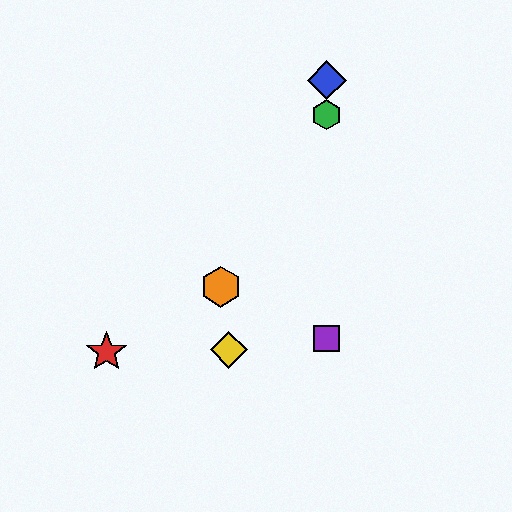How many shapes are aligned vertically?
3 shapes (the blue diamond, the green hexagon, the purple square) are aligned vertically.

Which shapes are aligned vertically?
The blue diamond, the green hexagon, the purple square are aligned vertically.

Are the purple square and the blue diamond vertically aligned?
Yes, both are at x≈327.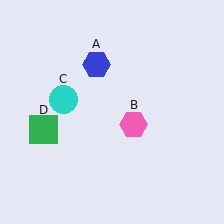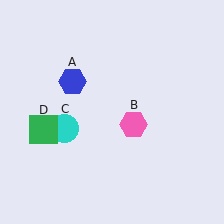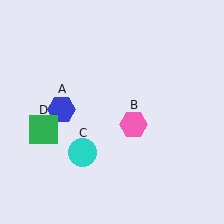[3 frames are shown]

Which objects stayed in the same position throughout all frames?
Pink hexagon (object B) and green square (object D) remained stationary.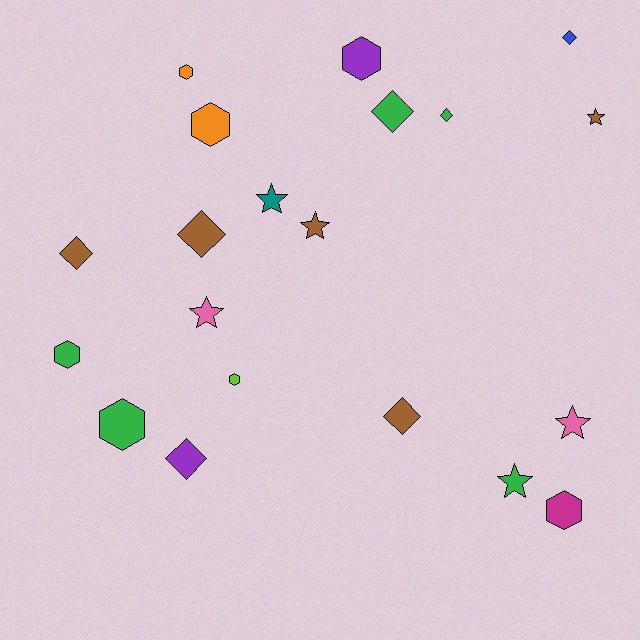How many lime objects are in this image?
There is 1 lime object.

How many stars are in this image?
There are 6 stars.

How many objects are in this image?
There are 20 objects.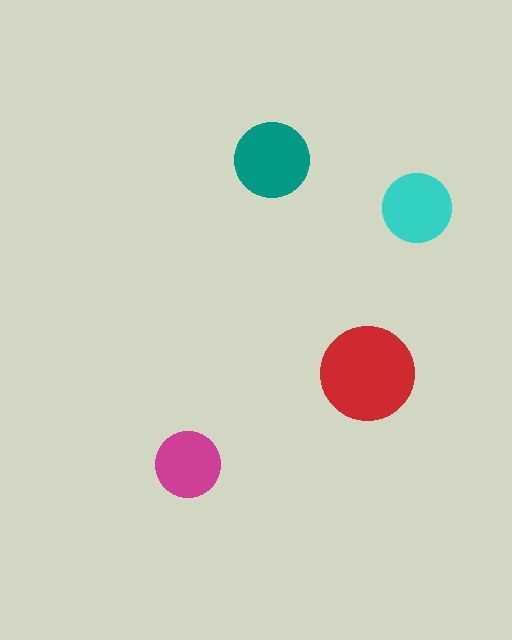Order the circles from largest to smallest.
the red one, the teal one, the cyan one, the magenta one.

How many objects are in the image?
There are 4 objects in the image.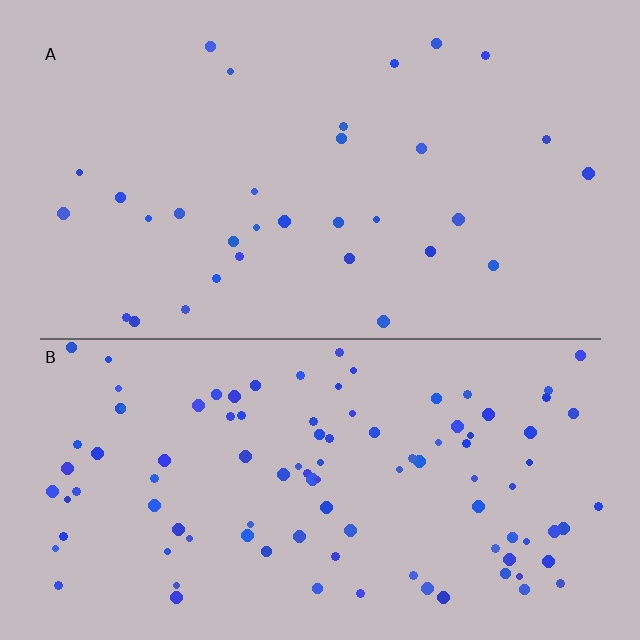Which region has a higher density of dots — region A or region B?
B (the bottom).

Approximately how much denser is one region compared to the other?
Approximately 3.2× — region B over region A.